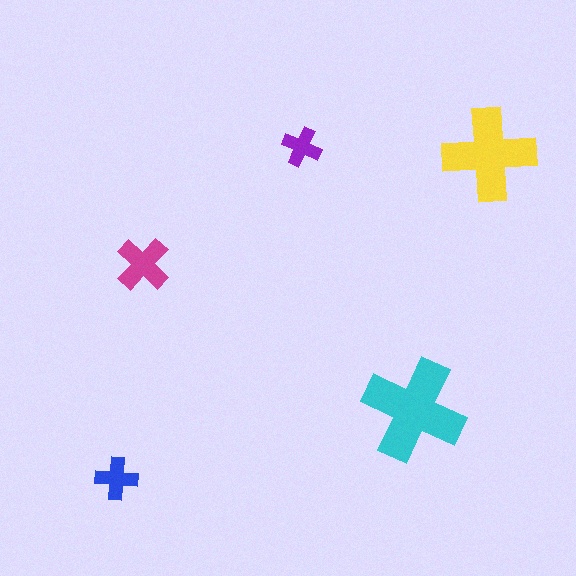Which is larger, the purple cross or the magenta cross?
The magenta one.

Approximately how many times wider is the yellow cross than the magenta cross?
About 1.5 times wider.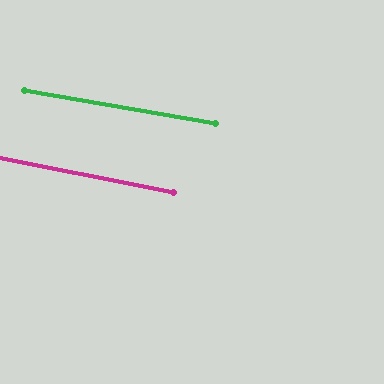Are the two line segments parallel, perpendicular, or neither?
Parallel — their directions differ by only 1.3°.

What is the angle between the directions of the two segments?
Approximately 1 degree.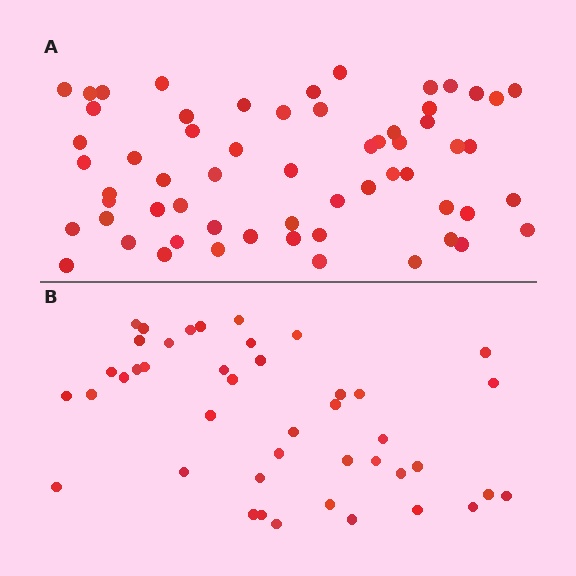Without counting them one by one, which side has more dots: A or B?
Region A (the top region) has more dots.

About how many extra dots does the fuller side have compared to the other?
Region A has approximately 15 more dots than region B.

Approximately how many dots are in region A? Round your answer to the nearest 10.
About 60 dots.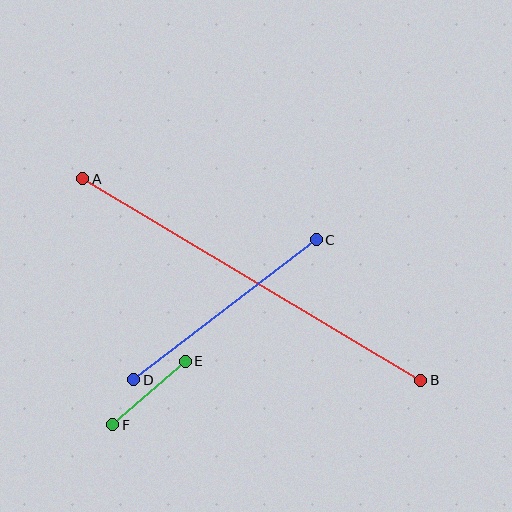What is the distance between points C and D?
The distance is approximately 230 pixels.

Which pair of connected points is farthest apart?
Points A and B are farthest apart.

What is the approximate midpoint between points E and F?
The midpoint is at approximately (149, 393) pixels.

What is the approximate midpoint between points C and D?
The midpoint is at approximately (225, 310) pixels.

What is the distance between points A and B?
The distance is approximately 393 pixels.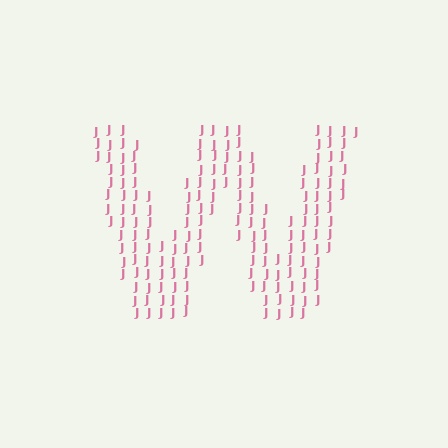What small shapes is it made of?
It is made of small letter J's.